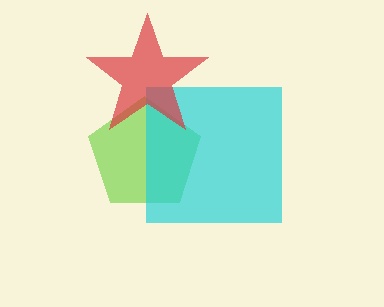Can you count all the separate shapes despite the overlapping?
Yes, there are 3 separate shapes.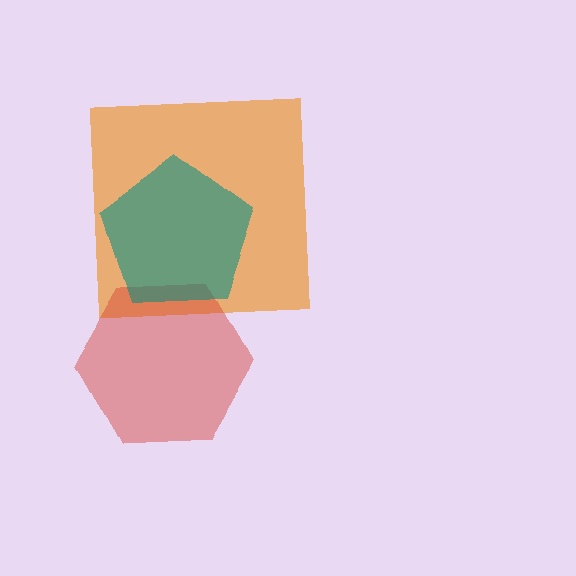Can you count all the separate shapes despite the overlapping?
Yes, there are 3 separate shapes.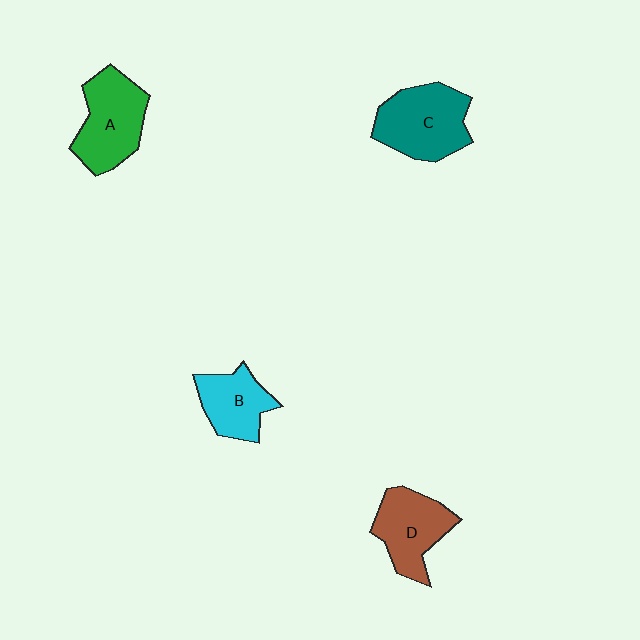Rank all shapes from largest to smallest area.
From largest to smallest: C (teal), A (green), D (brown), B (cyan).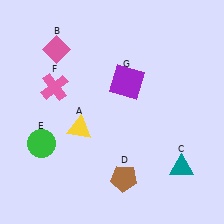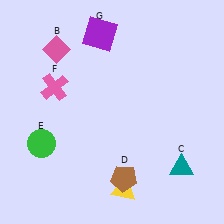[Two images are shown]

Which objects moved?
The objects that moved are: the yellow triangle (A), the purple square (G).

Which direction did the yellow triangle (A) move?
The yellow triangle (A) moved down.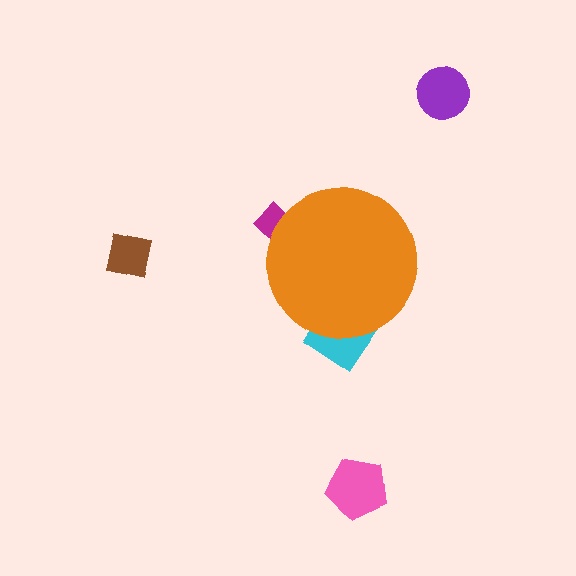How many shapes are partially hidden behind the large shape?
2 shapes are partially hidden.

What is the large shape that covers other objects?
An orange circle.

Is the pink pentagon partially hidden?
No, the pink pentagon is fully visible.